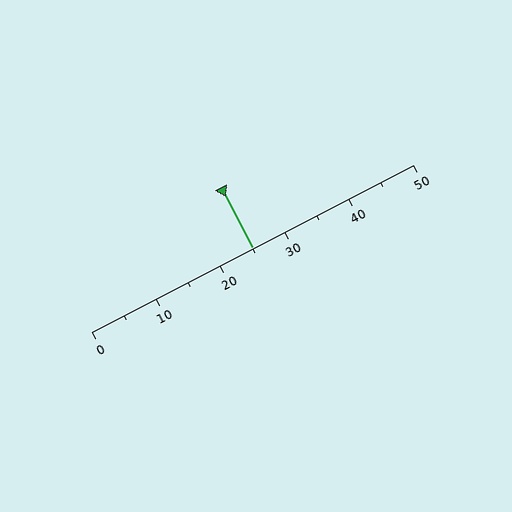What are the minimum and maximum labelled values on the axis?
The axis runs from 0 to 50.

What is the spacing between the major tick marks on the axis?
The major ticks are spaced 10 apart.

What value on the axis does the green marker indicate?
The marker indicates approximately 25.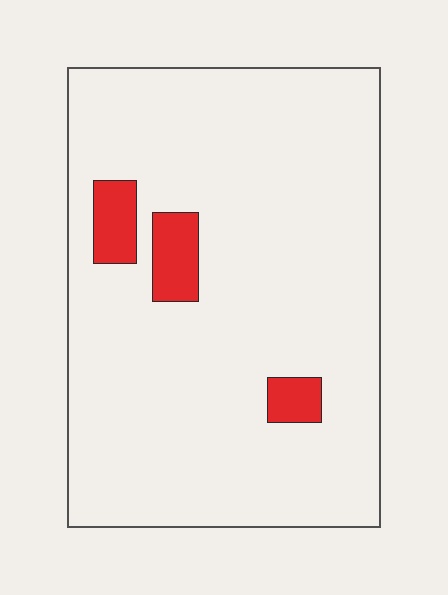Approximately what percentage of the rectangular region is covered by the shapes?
Approximately 5%.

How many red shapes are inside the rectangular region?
3.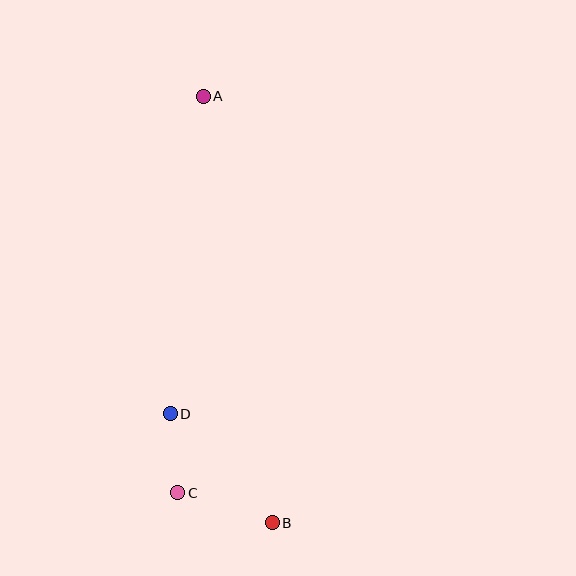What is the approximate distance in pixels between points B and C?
The distance between B and C is approximately 99 pixels.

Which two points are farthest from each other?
Points A and B are farthest from each other.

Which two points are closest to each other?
Points C and D are closest to each other.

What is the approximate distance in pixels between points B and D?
The distance between B and D is approximately 149 pixels.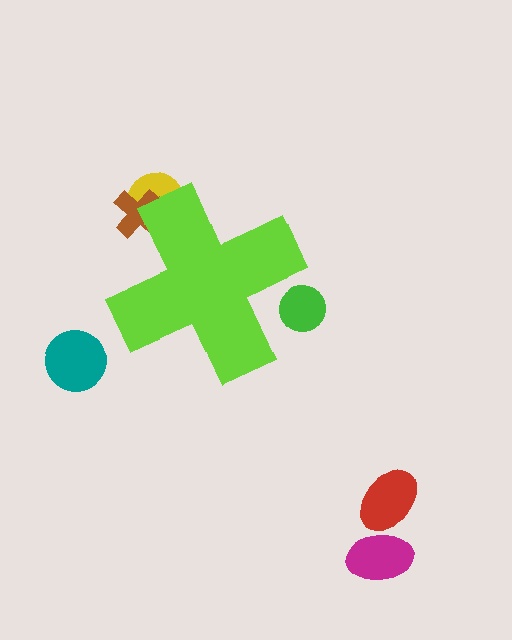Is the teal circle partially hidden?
No, the teal circle is fully visible.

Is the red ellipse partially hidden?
No, the red ellipse is fully visible.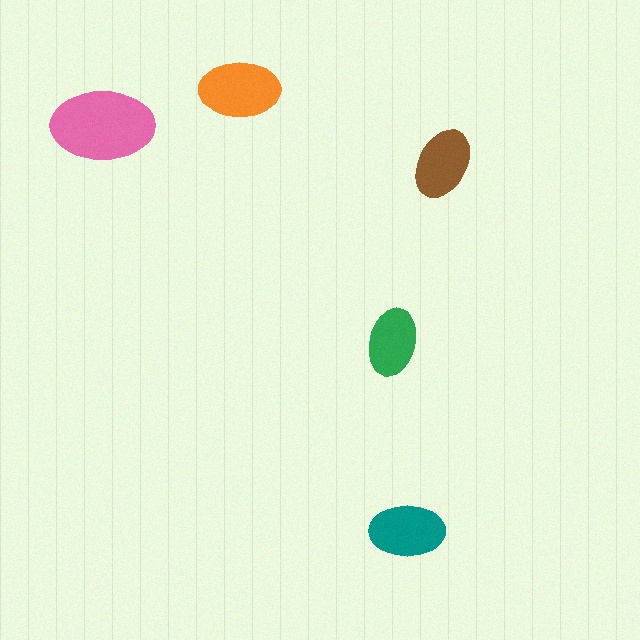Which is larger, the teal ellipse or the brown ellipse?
The teal one.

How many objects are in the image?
There are 5 objects in the image.